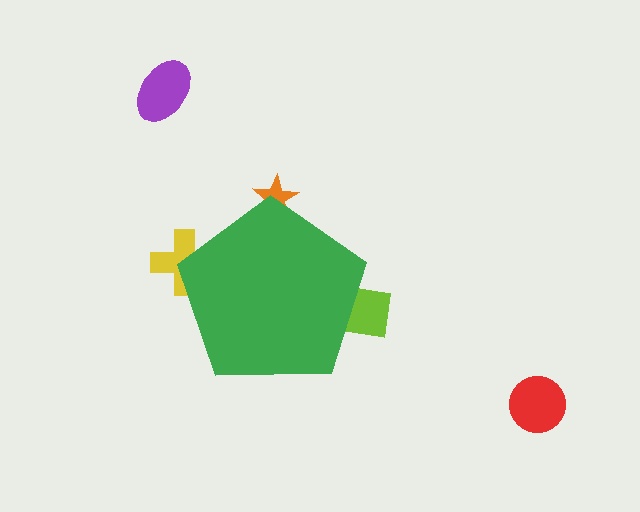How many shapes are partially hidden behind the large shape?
3 shapes are partially hidden.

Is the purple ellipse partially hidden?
No, the purple ellipse is fully visible.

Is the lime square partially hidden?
Yes, the lime square is partially hidden behind the green pentagon.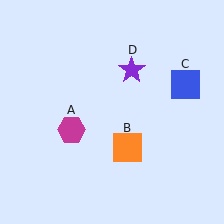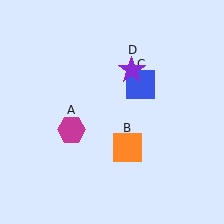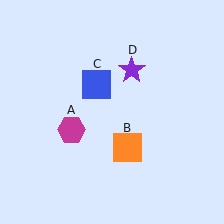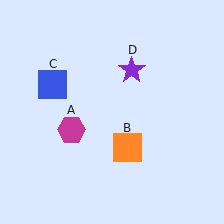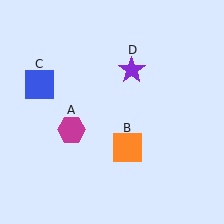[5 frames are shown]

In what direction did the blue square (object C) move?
The blue square (object C) moved left.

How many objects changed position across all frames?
1 object changed position: blue square (object C).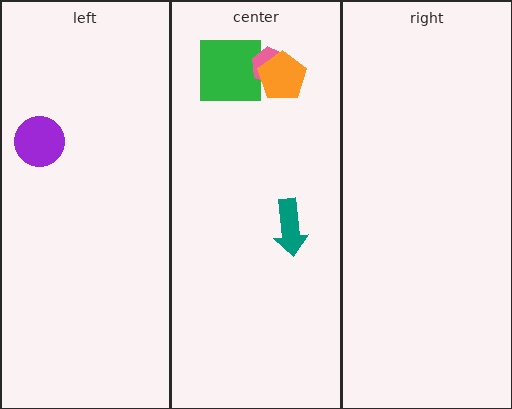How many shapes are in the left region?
1.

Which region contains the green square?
The center region.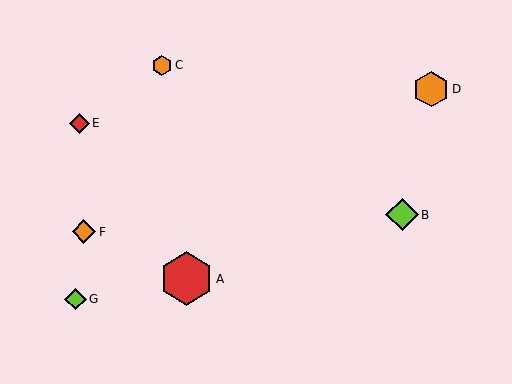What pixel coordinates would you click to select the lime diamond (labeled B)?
Click at (402, 215) to select the lime diamond B.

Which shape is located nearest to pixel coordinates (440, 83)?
The orange hexagon (labeled D) at (431, 89) is nearest to that location.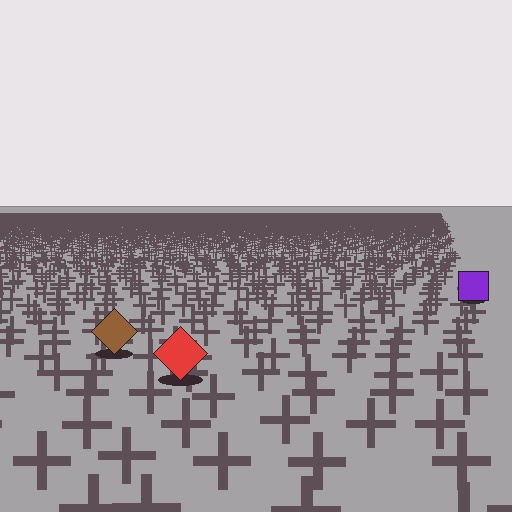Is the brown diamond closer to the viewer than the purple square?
Yes. The brown diamond is closer — you can tell from the texture gradient: the ground texture is coarser near it.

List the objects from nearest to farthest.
From nearest to farthest: the red diamond, the brown diamond, the purple square.